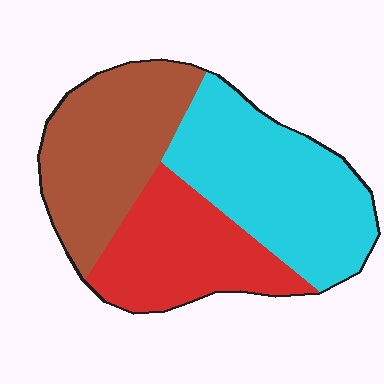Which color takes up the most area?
Cyan, at roughly 40%.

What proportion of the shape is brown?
Brown takes up about one third (1/3) of the shape.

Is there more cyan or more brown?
Cyan.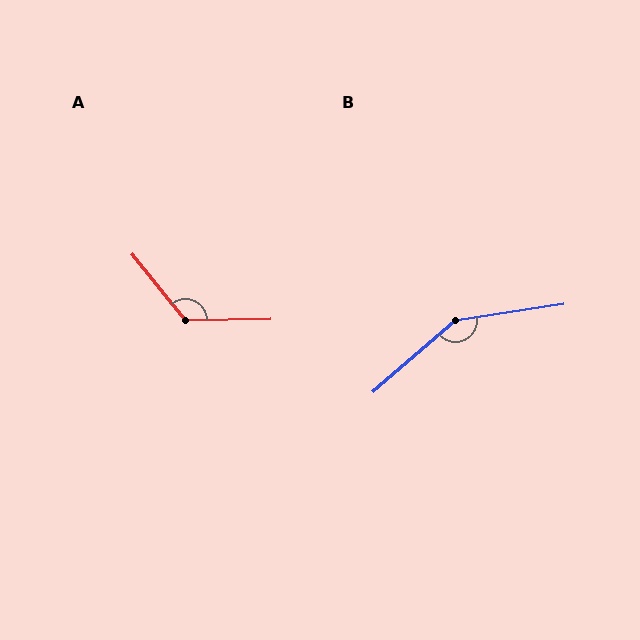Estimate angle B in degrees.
Approximately 148 degrees.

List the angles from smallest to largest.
A (128°), B (148°).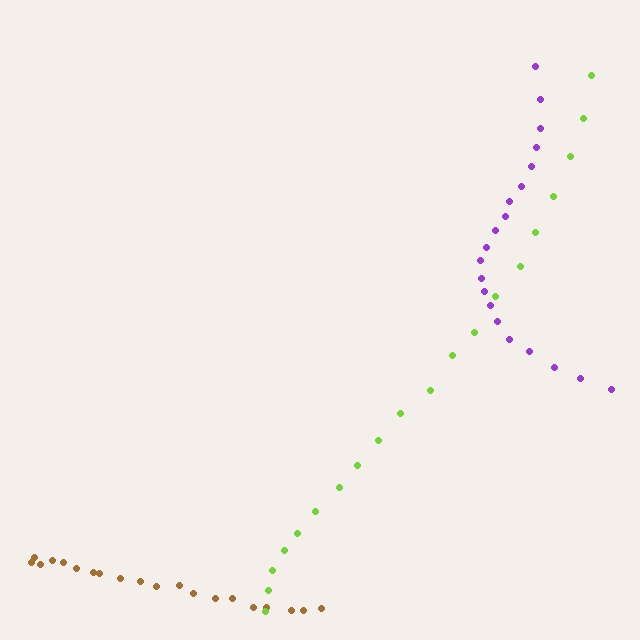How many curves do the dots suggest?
There are 3 distinct paths.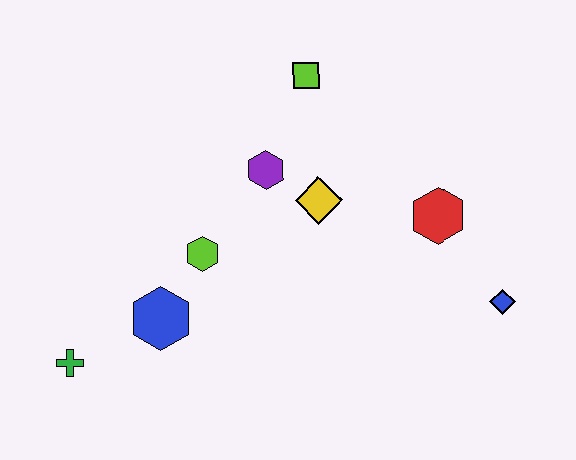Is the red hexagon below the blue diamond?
No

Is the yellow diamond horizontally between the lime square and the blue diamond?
Yes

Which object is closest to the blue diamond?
The red hexagon is closest to the blue diamond.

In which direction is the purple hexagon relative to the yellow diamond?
The purple hexagon is to the left of the yellow diamond.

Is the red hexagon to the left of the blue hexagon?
No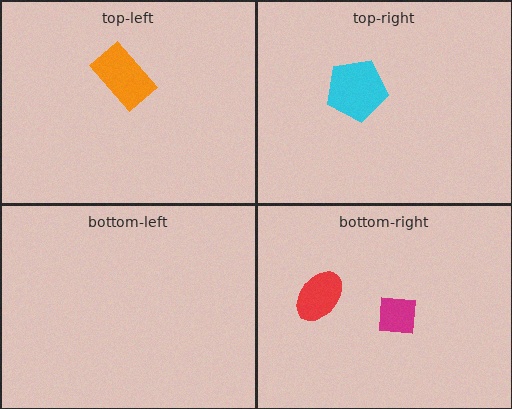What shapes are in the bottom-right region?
The magenta square, the red ellipse.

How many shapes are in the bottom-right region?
2.